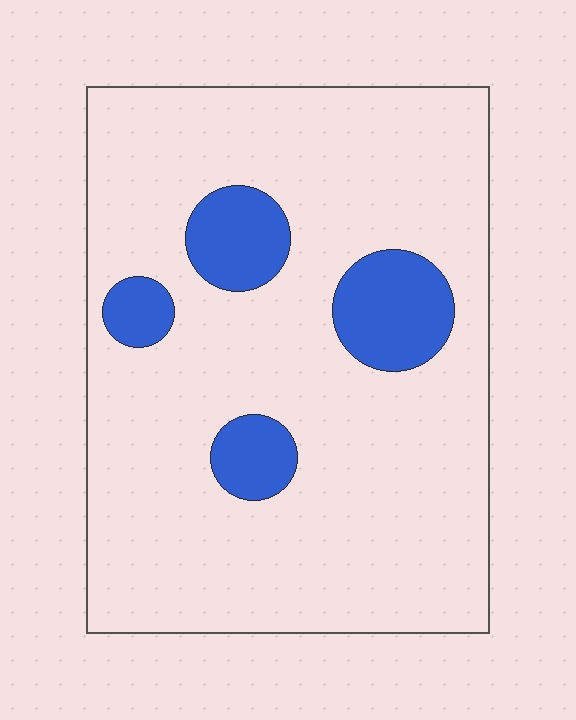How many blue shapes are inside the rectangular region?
4.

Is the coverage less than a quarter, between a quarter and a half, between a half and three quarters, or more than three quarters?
Less than a quarter.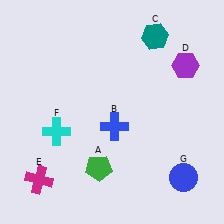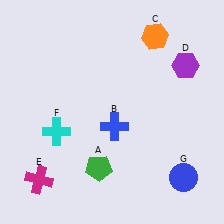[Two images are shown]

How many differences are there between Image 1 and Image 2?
There is 1 difference between the two images.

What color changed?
The hexagon (C) changed from teal in Image 1 to orange in Image 2.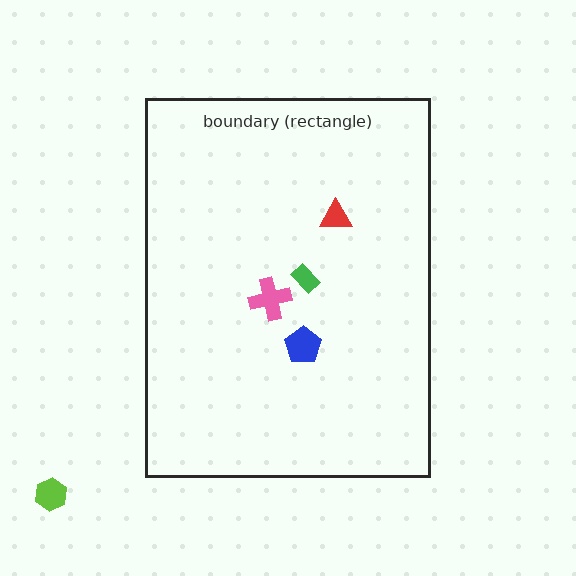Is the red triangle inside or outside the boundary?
Inside.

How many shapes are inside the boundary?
4 inside, 1 outside.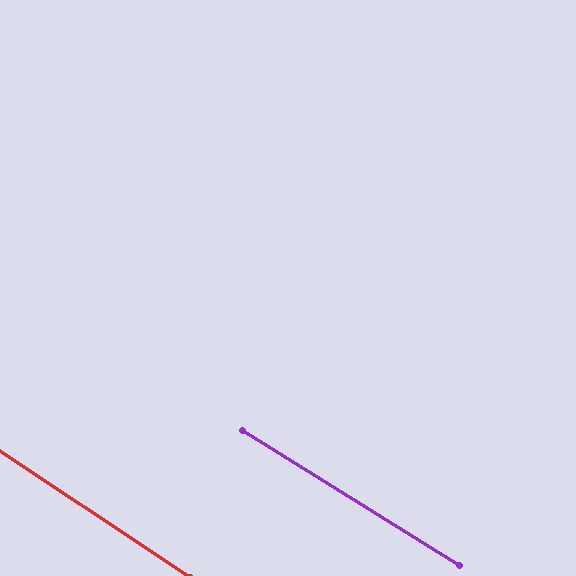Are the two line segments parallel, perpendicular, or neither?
Parallel — their directions differ by only 1.6°.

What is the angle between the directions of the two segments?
Approximately 2 degrees.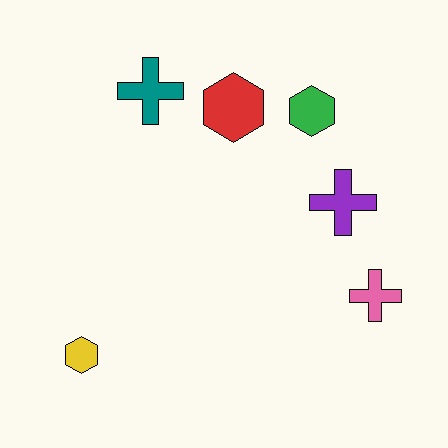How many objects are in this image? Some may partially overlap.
There are 6 objects.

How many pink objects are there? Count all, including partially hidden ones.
There is 1 pink object.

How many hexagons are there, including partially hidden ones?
There are 3 hexagons.